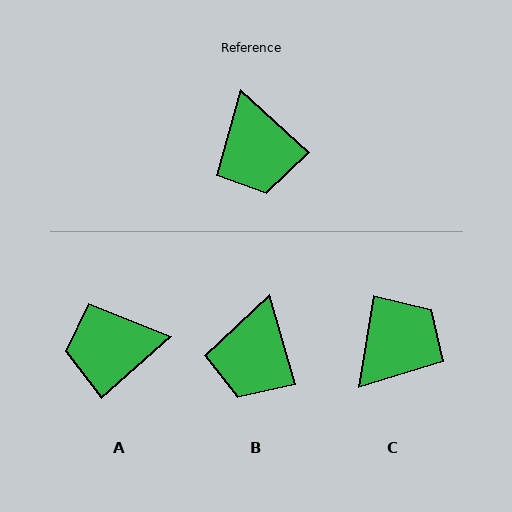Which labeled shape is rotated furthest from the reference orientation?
C, about 123 degrees away.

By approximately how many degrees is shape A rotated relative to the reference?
Approximately 96 degrees clockwise.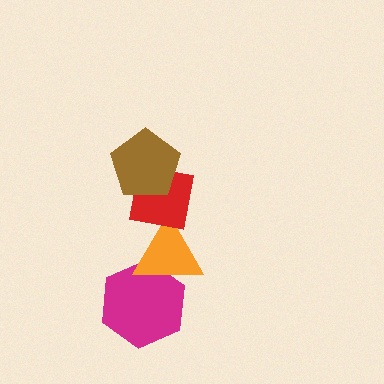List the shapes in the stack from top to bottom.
From top to bottom: the brown pentagon, the red square, the orange triangle, the magenta hexagon.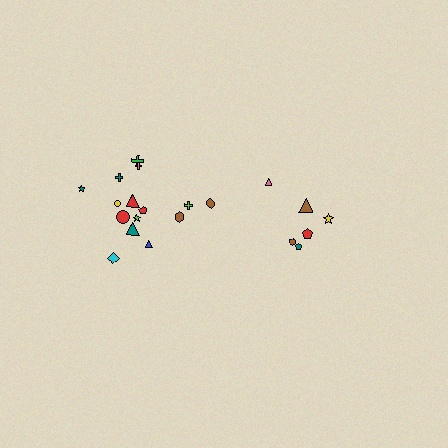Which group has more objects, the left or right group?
The left group.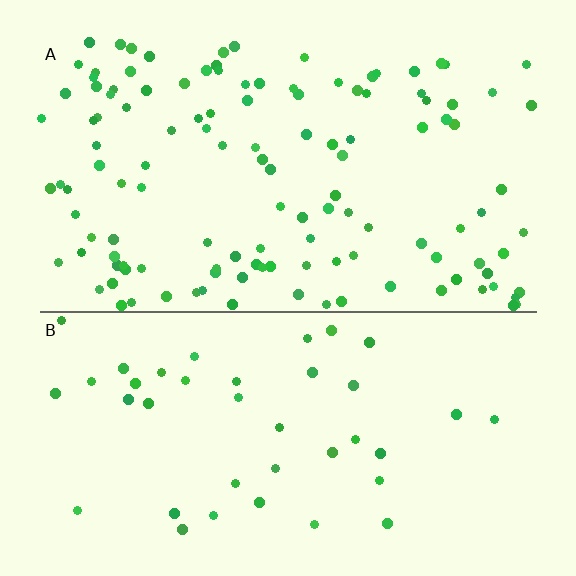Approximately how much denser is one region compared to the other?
Approximately 3.1× — region A over region B.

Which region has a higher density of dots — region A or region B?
A (the top).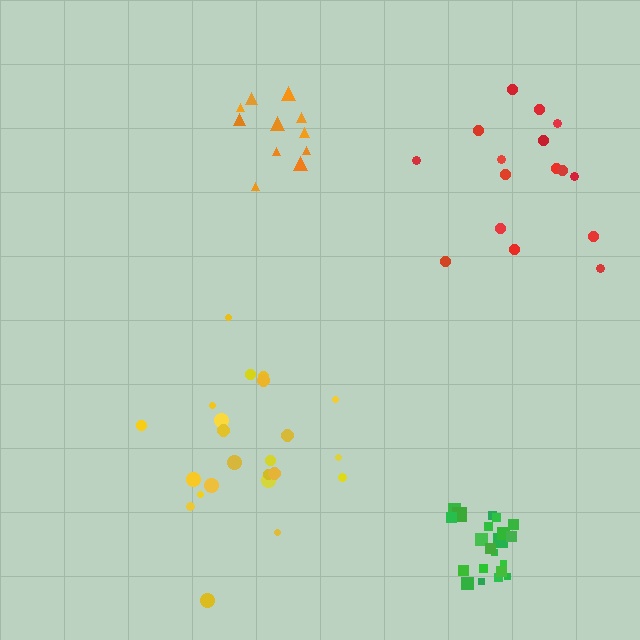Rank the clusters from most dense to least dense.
green, orange, red, yellow.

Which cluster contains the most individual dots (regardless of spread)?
Yellow (23).